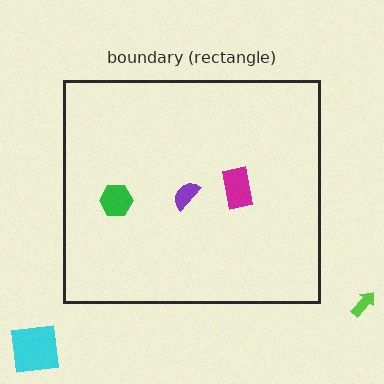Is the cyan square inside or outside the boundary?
Outside.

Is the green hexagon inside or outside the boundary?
Inside.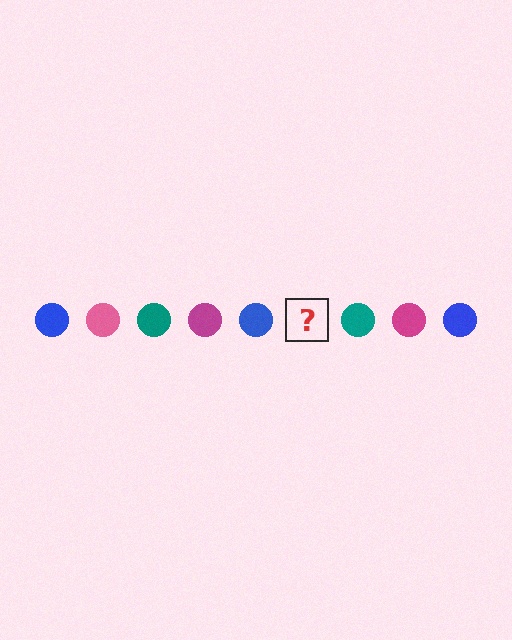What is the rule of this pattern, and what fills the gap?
The rule is that the pattern cycles through blue, pink, teal, magenta circles. The gap should be filled with a pink circle.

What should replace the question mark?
The question mark should be replaced with a pink circle.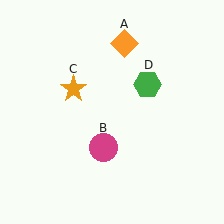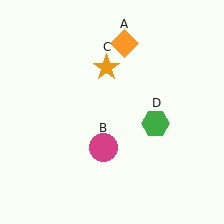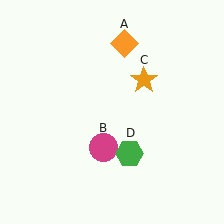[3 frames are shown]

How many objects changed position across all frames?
2 objects changed position: orange star (object C), green hexagon (object D).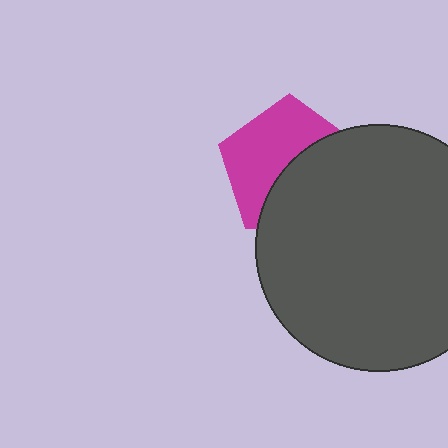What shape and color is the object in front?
The object in front is a dark gray circle.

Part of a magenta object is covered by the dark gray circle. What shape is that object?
It is a pentagon.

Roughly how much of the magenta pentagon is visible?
About half of it is visible (roughly 52%).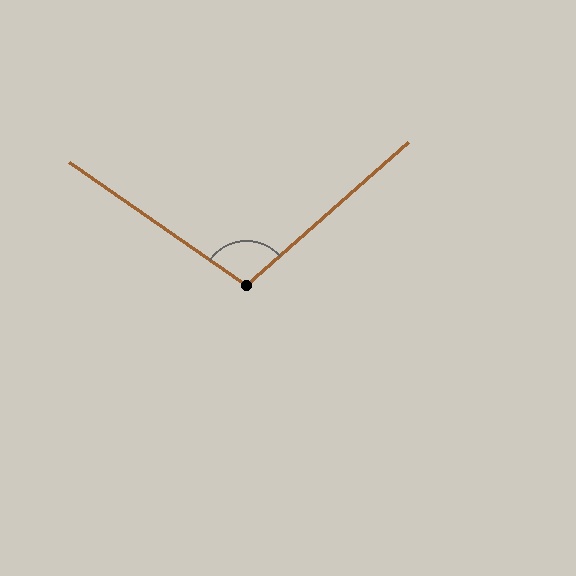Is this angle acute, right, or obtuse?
It is obtuse.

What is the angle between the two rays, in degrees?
Approximately 104 degrees.